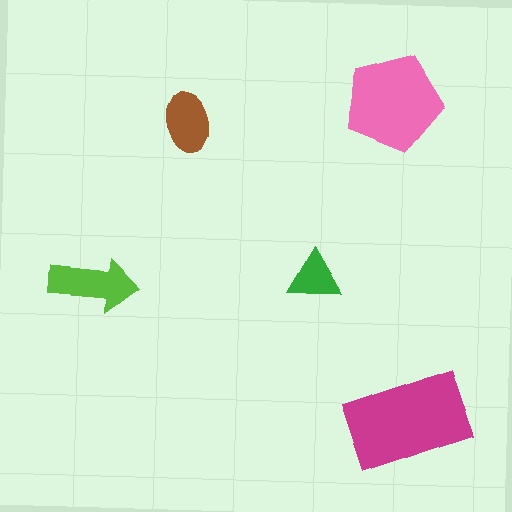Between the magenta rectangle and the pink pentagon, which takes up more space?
The magenta rectangle.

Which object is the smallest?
The green triangle.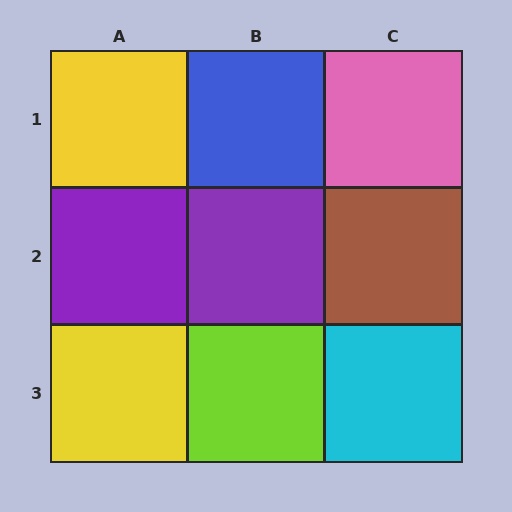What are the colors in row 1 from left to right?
Yellow, blue, pink.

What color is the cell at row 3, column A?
Yellow.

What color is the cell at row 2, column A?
Purple.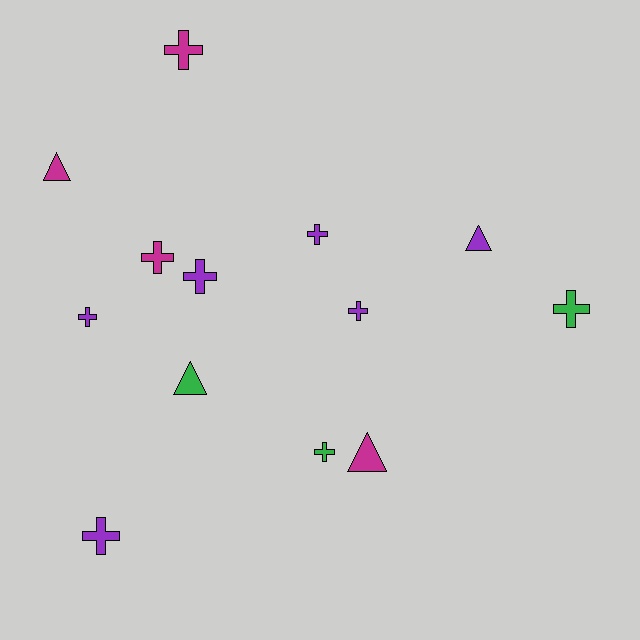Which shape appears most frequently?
Cross, with 9 objects.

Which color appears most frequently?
Purple, with 6 objects.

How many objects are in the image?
There are 13 objects.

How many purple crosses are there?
There are 5 purple crosses.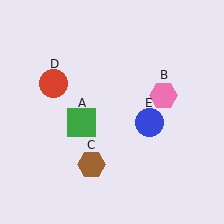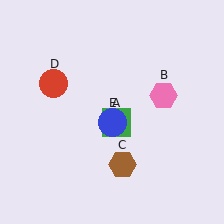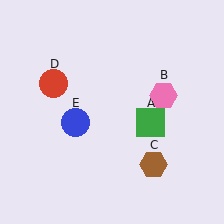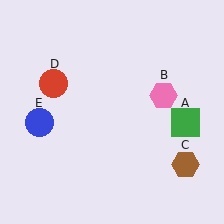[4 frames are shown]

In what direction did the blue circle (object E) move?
The blue circle (object E) moved left.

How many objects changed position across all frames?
3 objects changed position: green square (object A), brown hexagon (object C), blue circle (object E).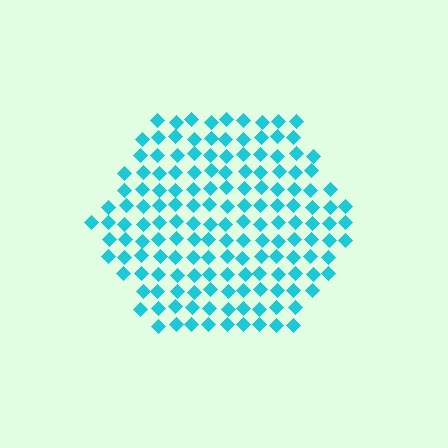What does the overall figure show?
The overall figure shows a hexagon.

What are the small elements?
The small elements are diamonds.